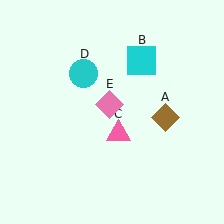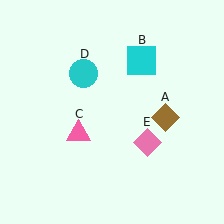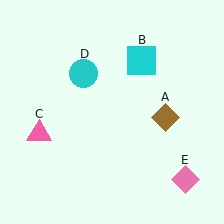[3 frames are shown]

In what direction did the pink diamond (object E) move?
The pink diamond (object E) moved down and to the right.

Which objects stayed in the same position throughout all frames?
Brown diamond (object A) and cyan square (object B) and cyan circle (object D) remained stationary.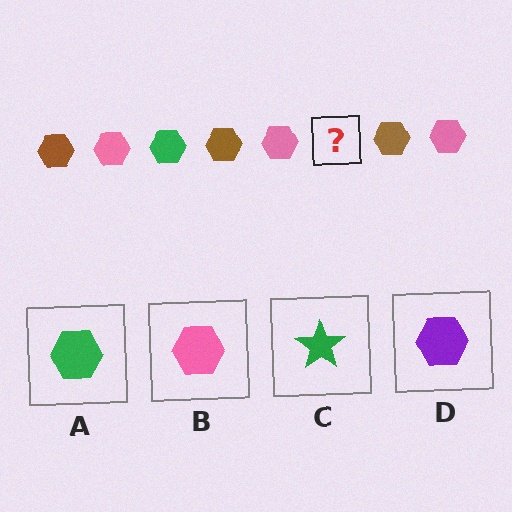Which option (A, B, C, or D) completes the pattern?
A.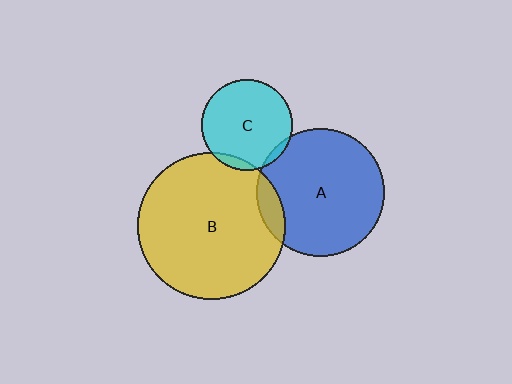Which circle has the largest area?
Circle B (yellow).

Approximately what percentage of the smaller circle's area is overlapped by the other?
Approximately 5%.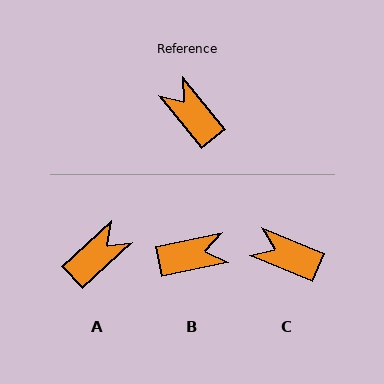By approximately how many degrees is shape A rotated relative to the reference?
Approximately 86 degrees clockwise.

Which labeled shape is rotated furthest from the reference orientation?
B, about 117 degrees away.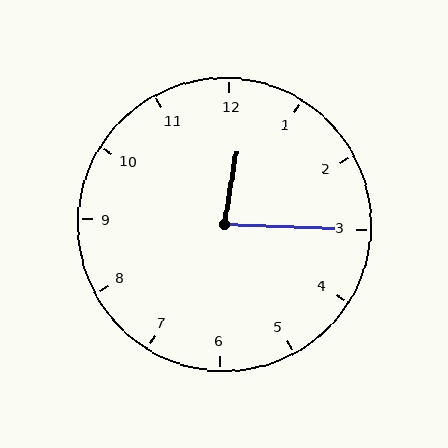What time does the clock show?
12:15.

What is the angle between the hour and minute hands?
Approximately 82 degrees.